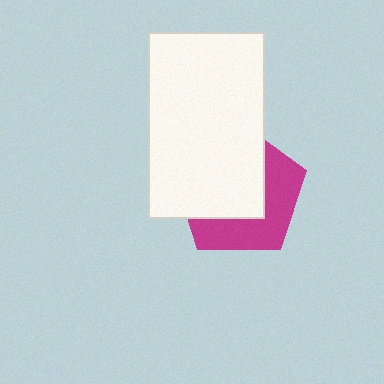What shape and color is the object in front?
The object in front is a white rectangle.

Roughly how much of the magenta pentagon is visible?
A small part of it is visible (roughly 42%).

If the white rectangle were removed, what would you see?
You would see the complete magenta pentagon.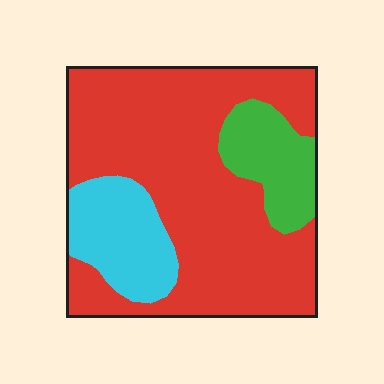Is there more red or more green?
Red.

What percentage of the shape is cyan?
Cyan covers around 15% of the shape.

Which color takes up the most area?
Red, at roughly 70%.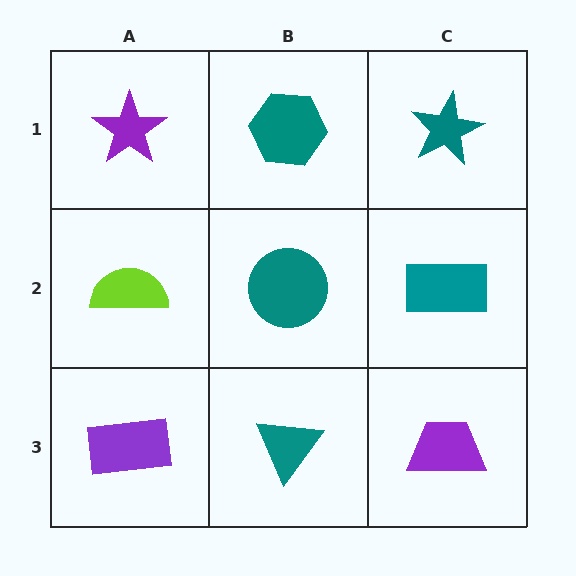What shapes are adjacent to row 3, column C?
A teal rectangle (row 2, column C), a teal triangle (row 3, column B).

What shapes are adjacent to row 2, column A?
A purple star (row 1, column A), a purple rectangle (row 3, column A), a teal circle (row 2, column B).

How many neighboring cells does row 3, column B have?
3.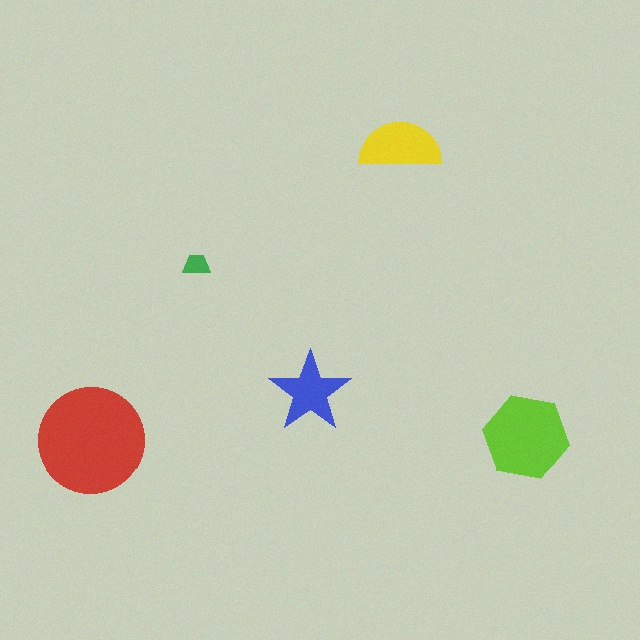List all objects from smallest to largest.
The green trapezoid, the blue star, the yellow semicircle, the lime hexagon, the red circle.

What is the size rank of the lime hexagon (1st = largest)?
2nd.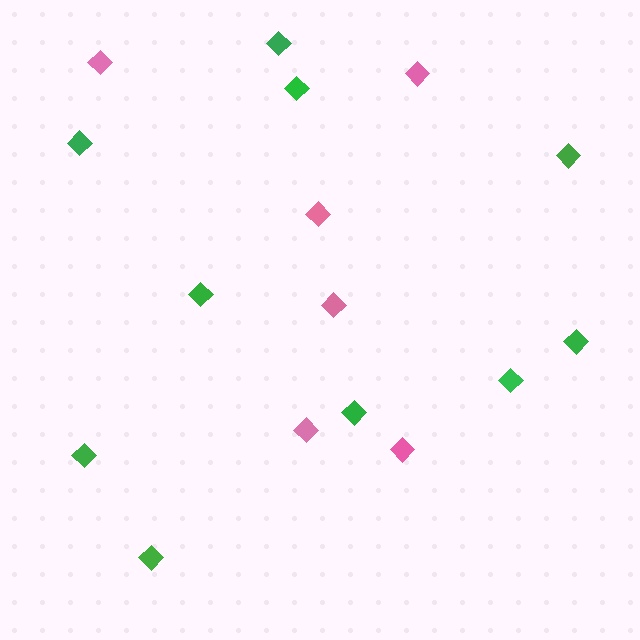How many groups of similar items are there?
There are 2 groups: one group of pink diamonds (6) and one group of green diamonds (10).